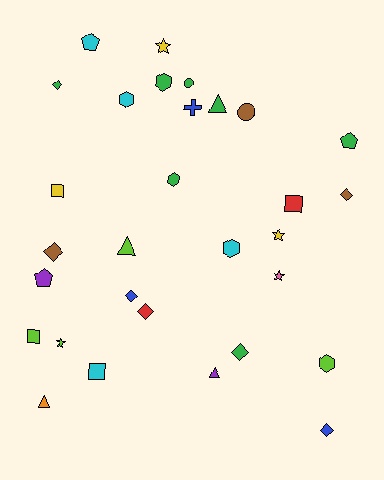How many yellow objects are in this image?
There are 3 yellow objects.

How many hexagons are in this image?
There are 5 hexagons.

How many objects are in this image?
There are 30 objects.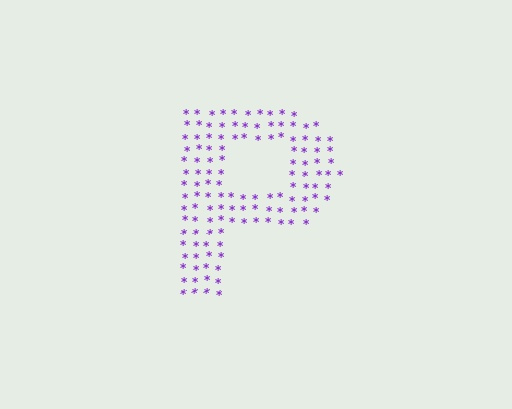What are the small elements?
The small elements are asterisks.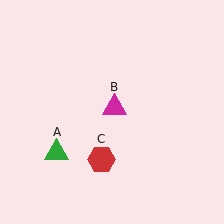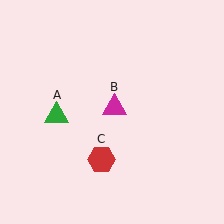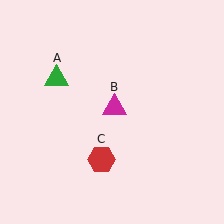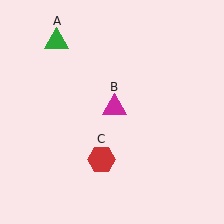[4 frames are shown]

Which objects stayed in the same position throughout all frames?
Magenta triangle (object B) and red hexagon (object C) remained stationary.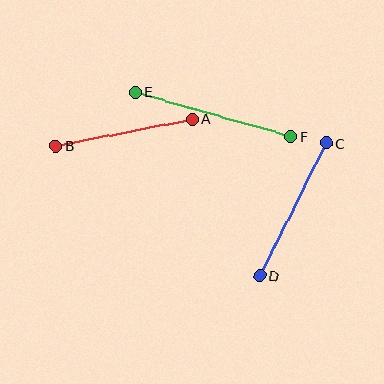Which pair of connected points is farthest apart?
Points E and F are farthest apart.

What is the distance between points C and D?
The distance is approximately 149 pixels.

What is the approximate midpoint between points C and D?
The midpoint is at approximately (293, 210) pixels.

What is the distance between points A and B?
The distance is approximately 140 pixels.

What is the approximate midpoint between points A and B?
The midpoint is at approximately (124, 132) pixels.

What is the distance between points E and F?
The distance is approximately 162 pixels.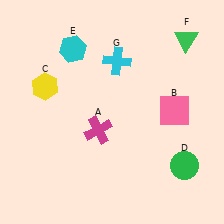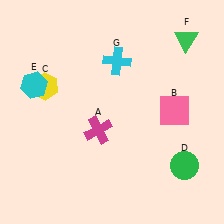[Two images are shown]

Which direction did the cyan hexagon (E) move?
The cyan hexagon (E) moved left.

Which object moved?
The cyan hexagon (E) moved left.